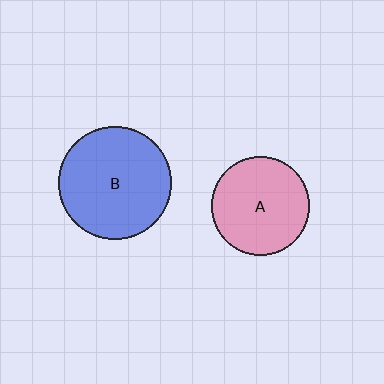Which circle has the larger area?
Circle B (blue).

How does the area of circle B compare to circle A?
Approximately 1.3 times.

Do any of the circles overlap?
No, none of the circles overlap.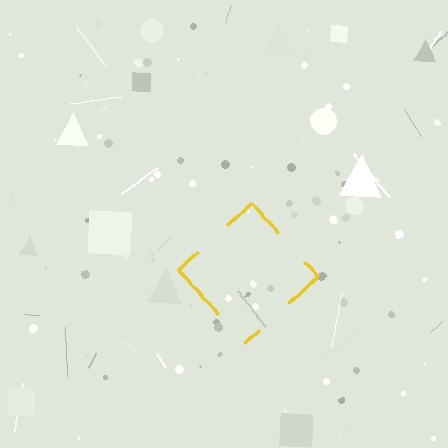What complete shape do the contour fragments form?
The contour fragments form a diamond.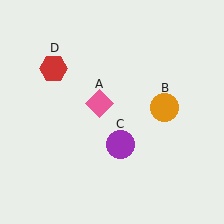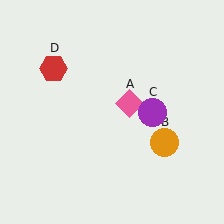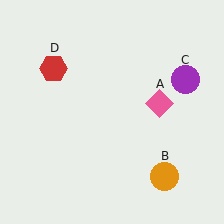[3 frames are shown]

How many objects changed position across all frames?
3 objects changed position: pink diamond (object A), orange circle (object B), purple circle (object C).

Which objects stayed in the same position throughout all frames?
Red hexagon (object D) remained stationary.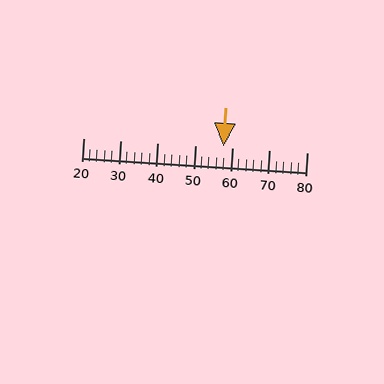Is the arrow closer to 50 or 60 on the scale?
The arrow is closer to 60.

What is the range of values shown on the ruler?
The ruler shows values from 20 to 80.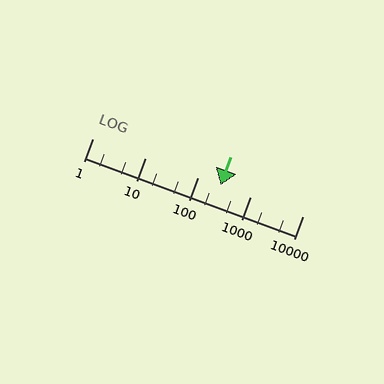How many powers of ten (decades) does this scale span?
The scale spans 4 decades, from 1 to 10000.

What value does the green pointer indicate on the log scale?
The pointer indicates approximately 270.